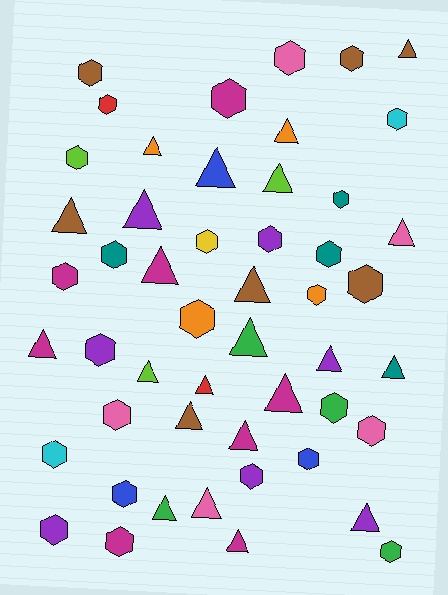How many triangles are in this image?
There are 23 triangles.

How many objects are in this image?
There are 50 objects.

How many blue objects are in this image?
There are 3 blue objects.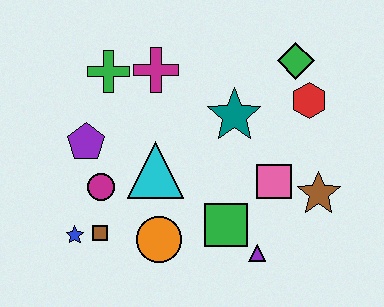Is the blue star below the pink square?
Yes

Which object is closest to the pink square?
The brown star is closest to the pink square.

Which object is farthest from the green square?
The green cross is farthest from the green square.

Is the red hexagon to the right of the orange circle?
Yes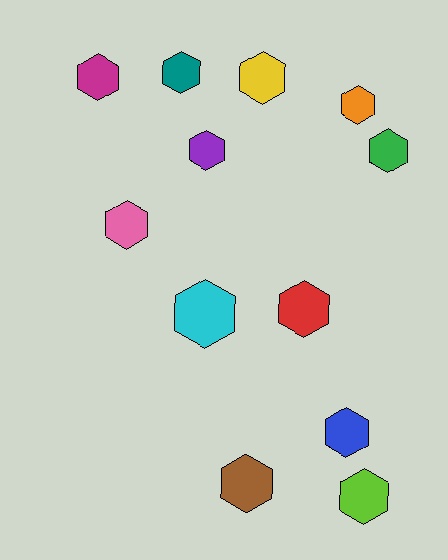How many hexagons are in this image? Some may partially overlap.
There are 12 hexagons.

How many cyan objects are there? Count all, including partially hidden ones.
There is 1 cyan object.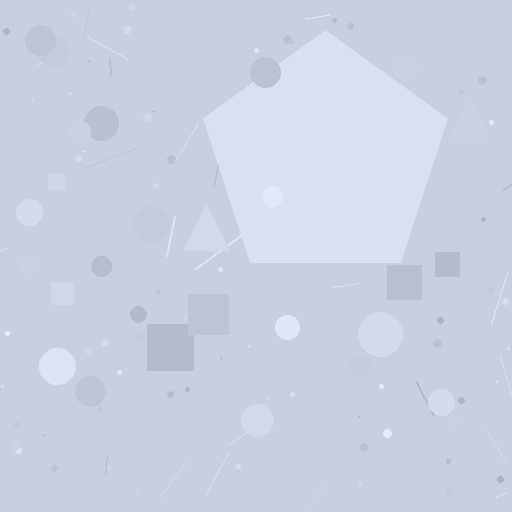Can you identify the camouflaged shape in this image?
The camouflaged shape is a pentagon.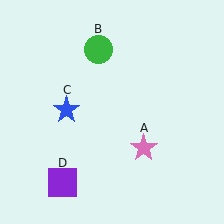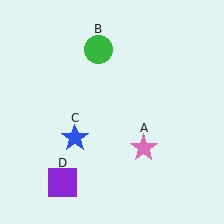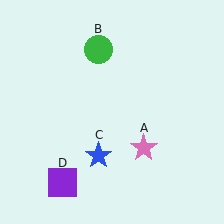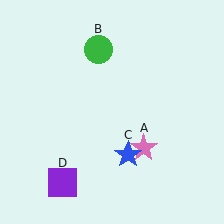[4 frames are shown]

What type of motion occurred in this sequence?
The blue star (object C) rotated counterclockwise around the center of the scene.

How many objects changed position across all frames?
1 object changed position: blue star (object C).